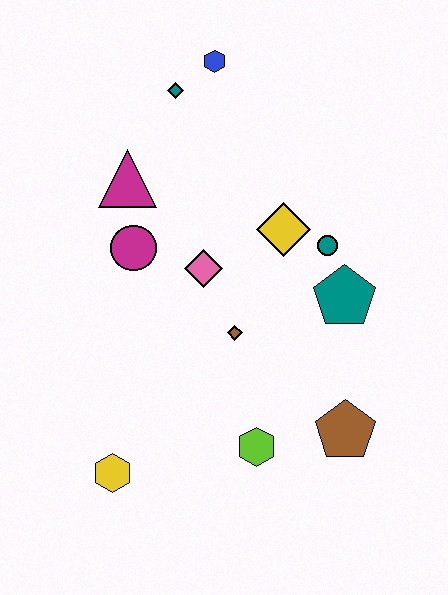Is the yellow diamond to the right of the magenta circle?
Yes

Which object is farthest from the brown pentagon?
The blue hexagon is farthest from the brown pentagon.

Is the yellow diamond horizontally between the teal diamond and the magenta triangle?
No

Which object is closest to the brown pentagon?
The lime hexagon is closest to the brown pentagon.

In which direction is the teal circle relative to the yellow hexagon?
The teal circle is above the yellow hexagon.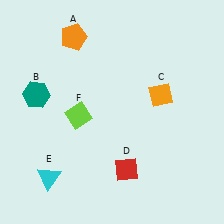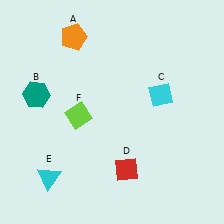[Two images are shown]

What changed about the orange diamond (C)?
In Image 1, C is orange. In Image 2, it changed to cyan.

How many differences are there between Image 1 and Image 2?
There is 1 difference between the two images.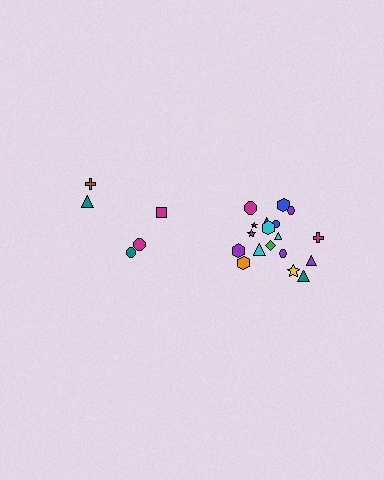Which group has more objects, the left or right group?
The right group.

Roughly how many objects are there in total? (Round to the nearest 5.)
Roughly 25 objects in total.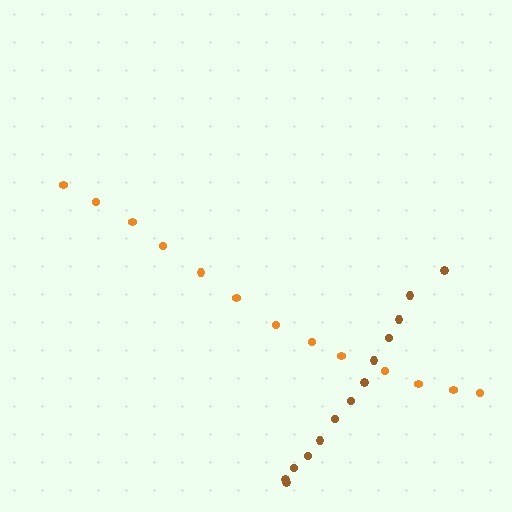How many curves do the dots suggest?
There are 2 distinct paths.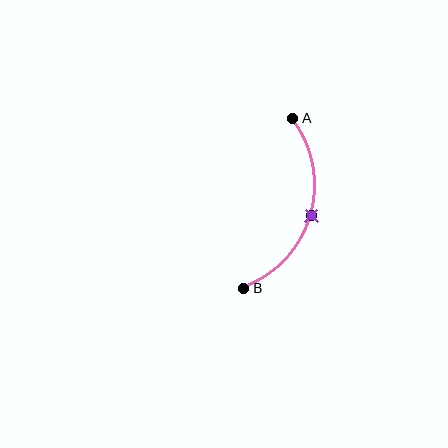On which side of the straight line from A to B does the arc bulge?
The arc bulges to the right of the straight line connecting A and B.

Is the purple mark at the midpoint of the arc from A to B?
Yes. The purple mark lies on the arc at equal arc-length from both A and B — it is the arc midpoint.